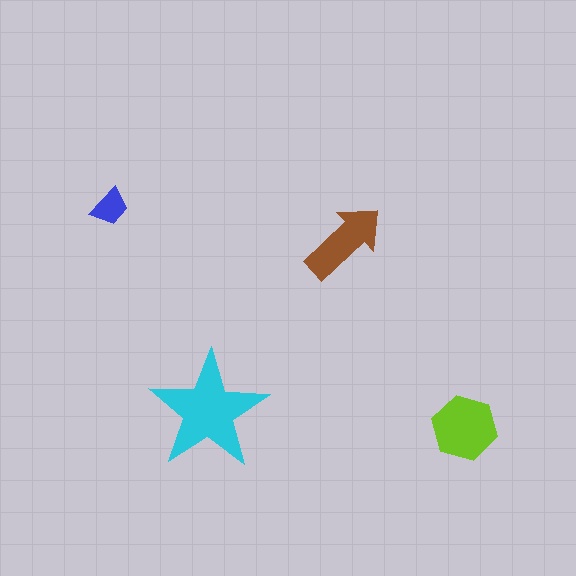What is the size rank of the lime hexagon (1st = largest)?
2nd.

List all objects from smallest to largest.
The blue trapezoid, the brown arrow, the lime hexagon, the cyan star.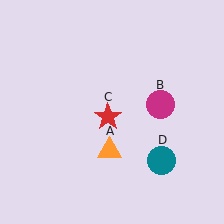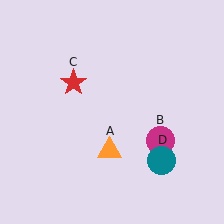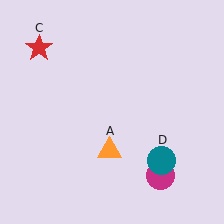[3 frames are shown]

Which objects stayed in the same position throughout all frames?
Orange triangle (object A) and teal circle (object D) remained stationary.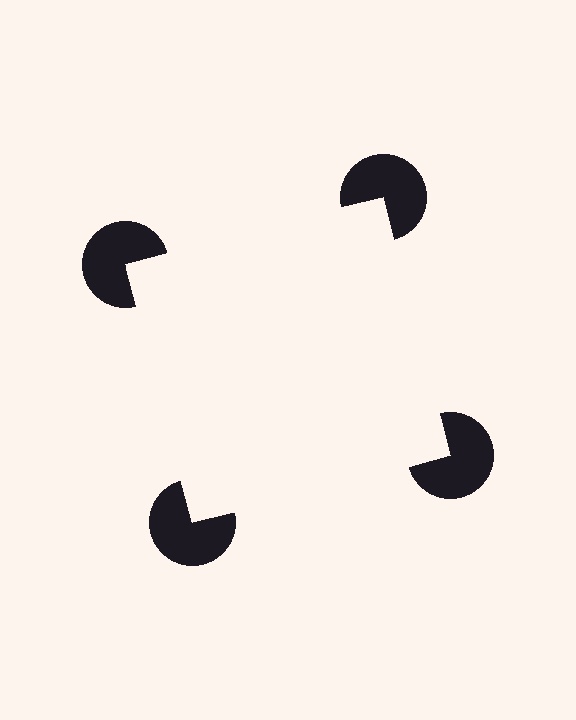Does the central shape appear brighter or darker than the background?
It typically appears slightly brighter than the background, even though no actual brightness change is drawn.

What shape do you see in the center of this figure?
An illusory square — its edges are inferred from the aligned wedge cuts in the pac-man discs, not physically drawn.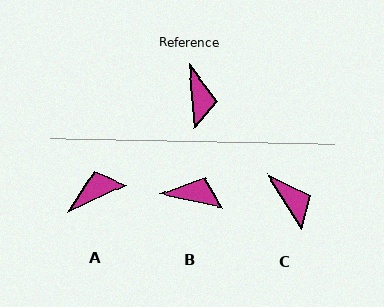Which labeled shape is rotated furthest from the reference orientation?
A, about 110 degrees away.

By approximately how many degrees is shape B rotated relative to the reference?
Approximately 72 degrees counter-clockwise.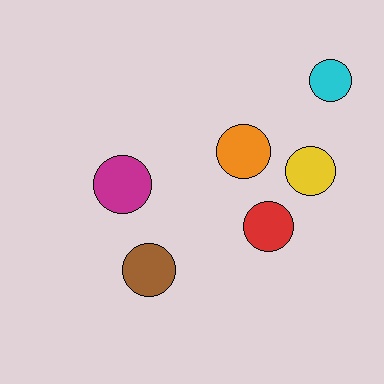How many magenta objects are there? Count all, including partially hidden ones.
There is 1 magenta object.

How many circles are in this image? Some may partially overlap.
There are 6 circles.